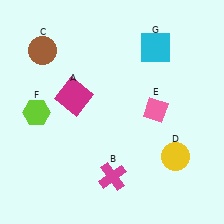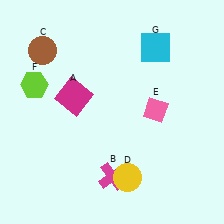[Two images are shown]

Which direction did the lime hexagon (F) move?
The lime hexagon (F) moved up.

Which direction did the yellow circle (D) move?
The yellow circle (D) moved left.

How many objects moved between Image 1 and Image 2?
2 objects moved between the two images.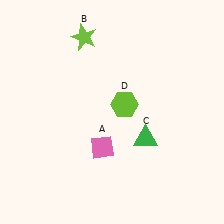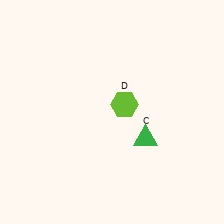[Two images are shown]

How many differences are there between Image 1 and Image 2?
There are 2 differences between the two images.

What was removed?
The pink diamond (A), the lime star (B) were removed in Image 2.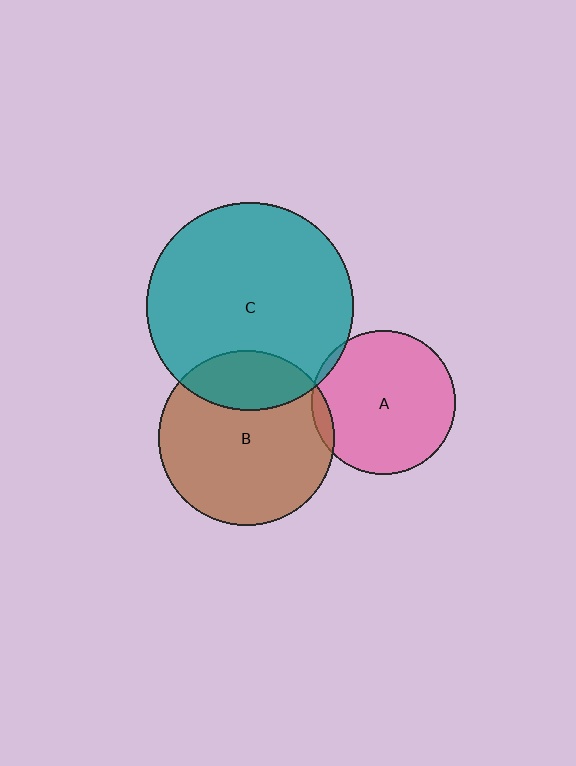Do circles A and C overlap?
Yes.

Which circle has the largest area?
Circle C (teal).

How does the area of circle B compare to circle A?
Approximately 1.5 times.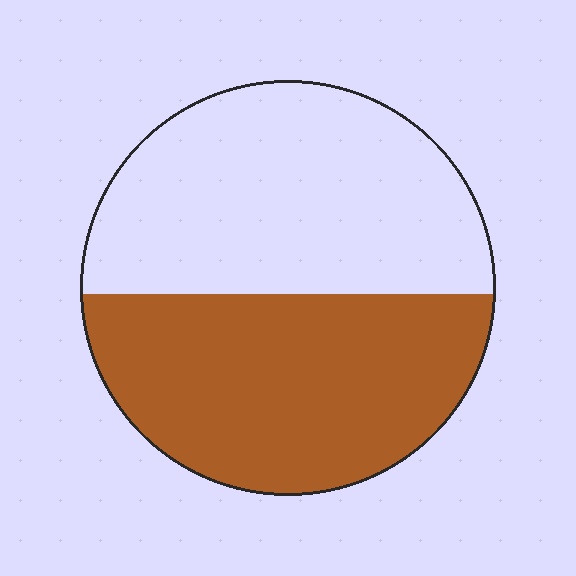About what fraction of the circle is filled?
About one half (1/2).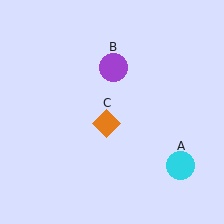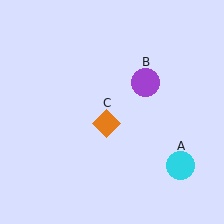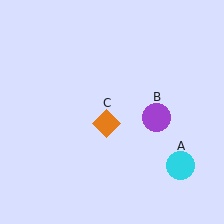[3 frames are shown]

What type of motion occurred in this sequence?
The purple circle (object B) rotated clockwise around the center of the scene.